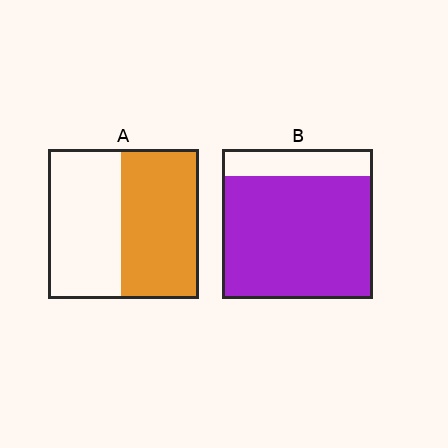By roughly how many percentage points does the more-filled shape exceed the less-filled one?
By roughly 30 percentage points (B over A).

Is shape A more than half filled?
Roughly half.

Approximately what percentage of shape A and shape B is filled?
A is approximately 50% and B is approximately 80%.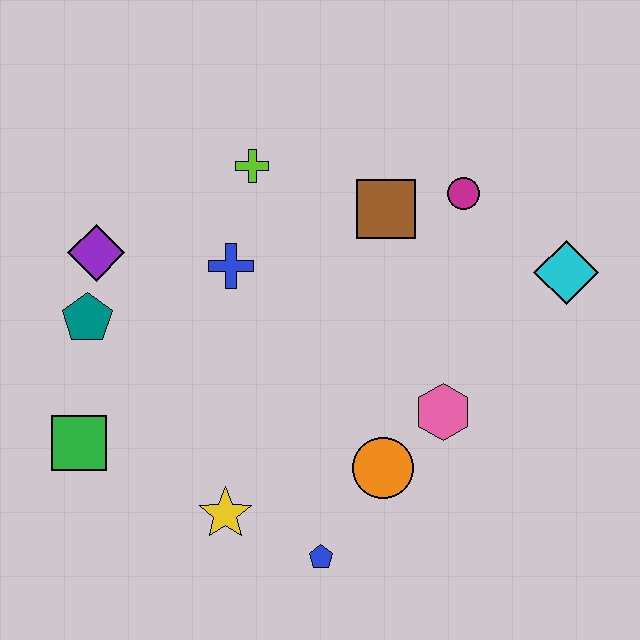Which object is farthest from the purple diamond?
The cyan diamond is farthest from the purple diamond.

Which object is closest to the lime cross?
The blue cross is closest to the lime cross.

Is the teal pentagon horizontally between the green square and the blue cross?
Yes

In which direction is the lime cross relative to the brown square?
The lime cross is to the left of the brown square.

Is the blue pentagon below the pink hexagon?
Yes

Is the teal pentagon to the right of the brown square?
No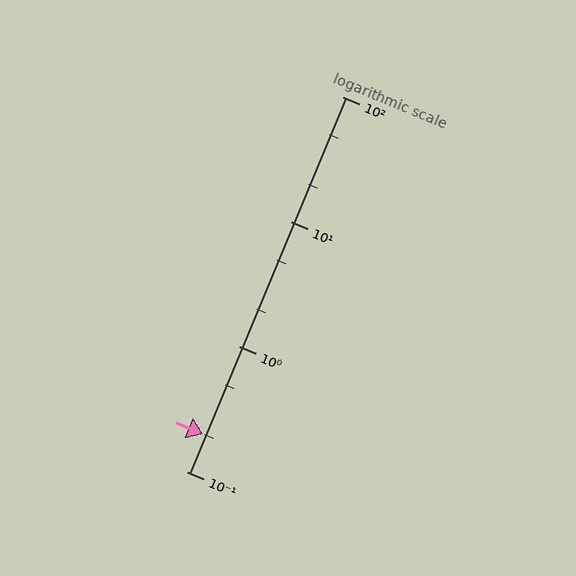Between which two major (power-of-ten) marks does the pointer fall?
The pointer is between 0.1 and 1.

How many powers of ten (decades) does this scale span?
The scale spans 3 decades, from 0.1 to 100.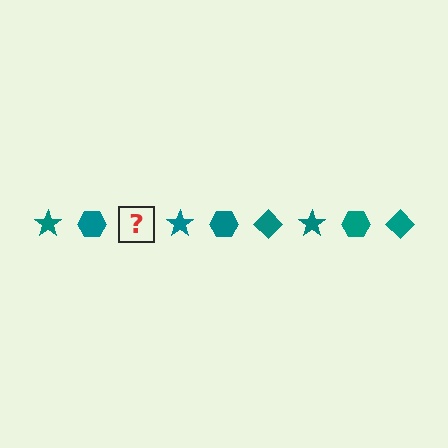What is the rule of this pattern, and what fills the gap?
The rule is that the pattern cycles through star, hexagon, diamond shapes in teal. The gap should be filled with a teal diamond.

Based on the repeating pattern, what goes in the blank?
The blank should be a teal diamond.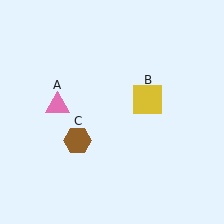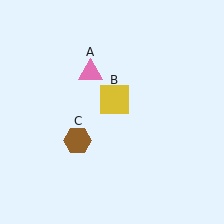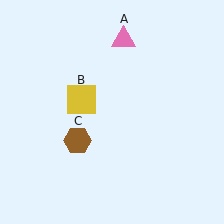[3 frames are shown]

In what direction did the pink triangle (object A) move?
The pink triangle (object A) moved up and to the right.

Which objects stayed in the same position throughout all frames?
Brown hexagon (object C) remained stationary.